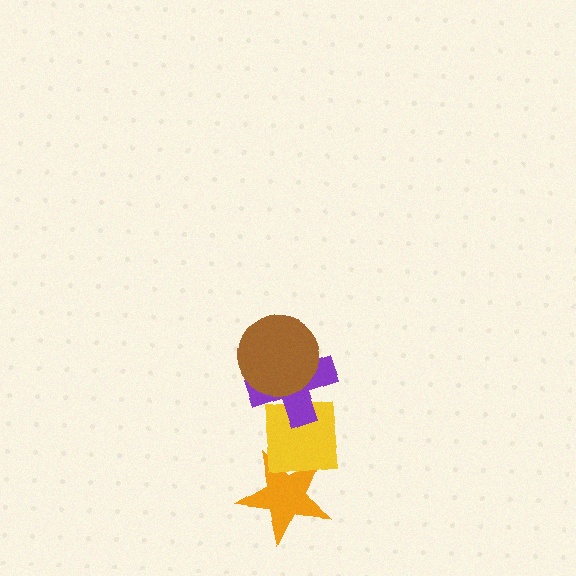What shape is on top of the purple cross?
The brown circle is on top of the purple cross.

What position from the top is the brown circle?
The brown circle is 1st from the top.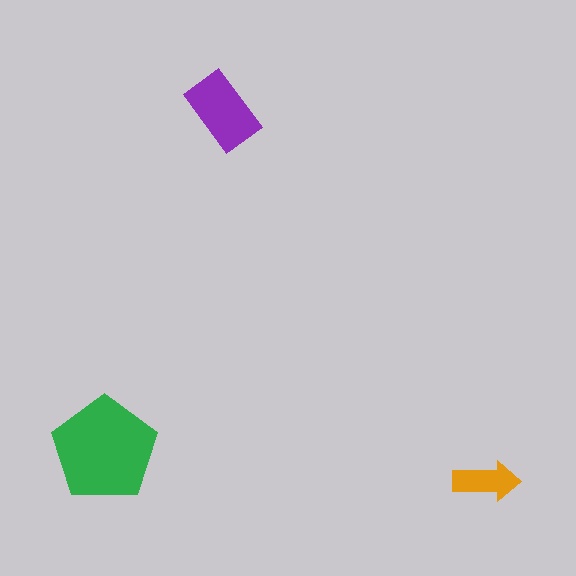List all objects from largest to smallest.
The green pentagon, the purple rectangle, the orange arrow.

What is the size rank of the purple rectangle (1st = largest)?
2nd.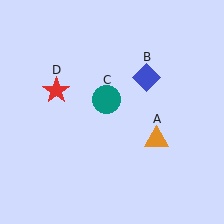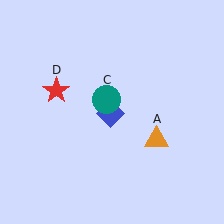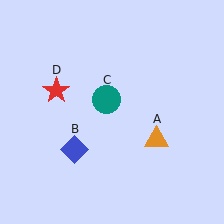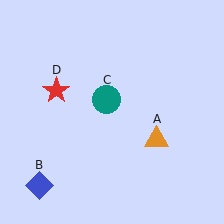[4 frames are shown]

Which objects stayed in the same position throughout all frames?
Orange triangle (object A) and teal circle (object C) and red star (object D) remained stationary.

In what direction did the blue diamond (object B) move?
The blue diamond (object B) moved down and to the left.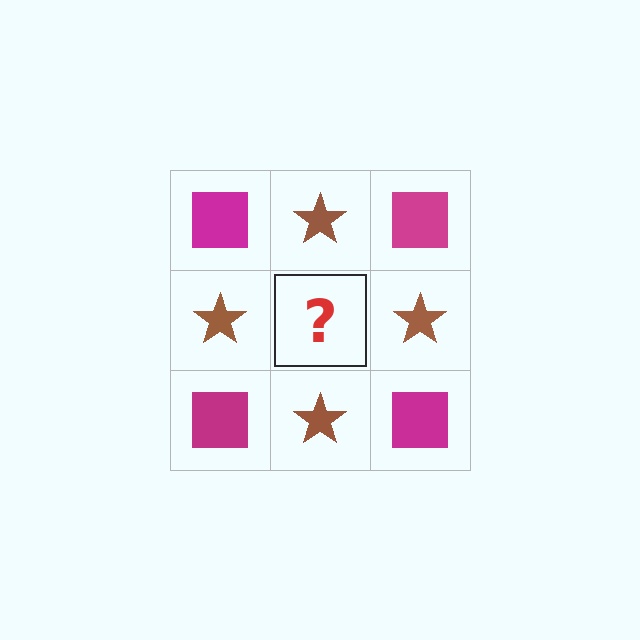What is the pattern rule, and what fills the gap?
The rule is that it alternates magenta square and brown star in a checkerboard pattern. The gap should be filled with a magenta square.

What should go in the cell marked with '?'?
The missing cell should contain a magenta square.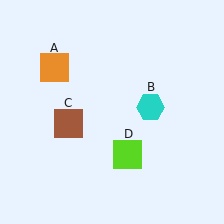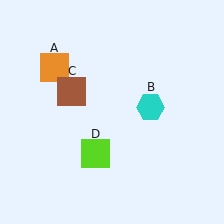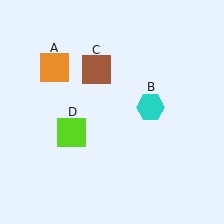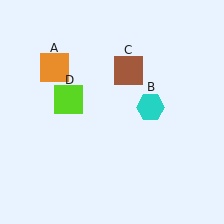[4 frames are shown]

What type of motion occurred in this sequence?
The brown square (object C), lime square (object D) rotated clockwise around the center of the scene.